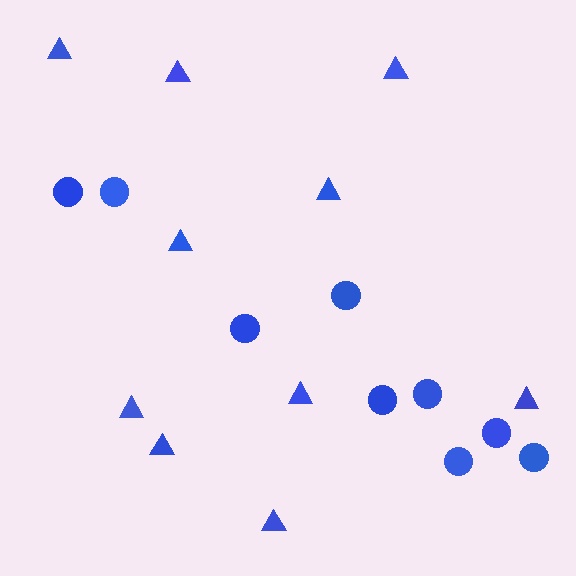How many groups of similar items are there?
There are 2 groups: one group of triangles (10) and one group of circles (9).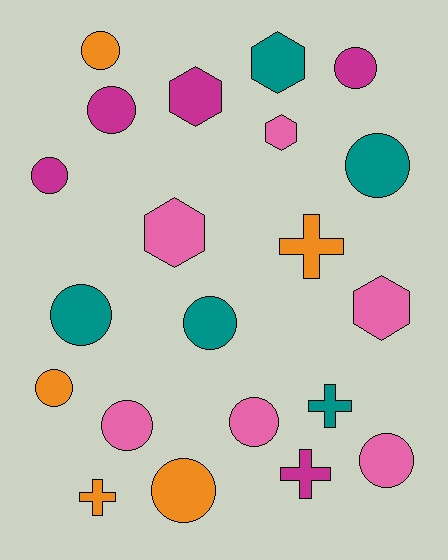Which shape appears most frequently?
Circle, with 12 objects.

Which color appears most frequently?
Pink, with 6 objects.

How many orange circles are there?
There are 3 orange circles.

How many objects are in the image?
There are 21 objects.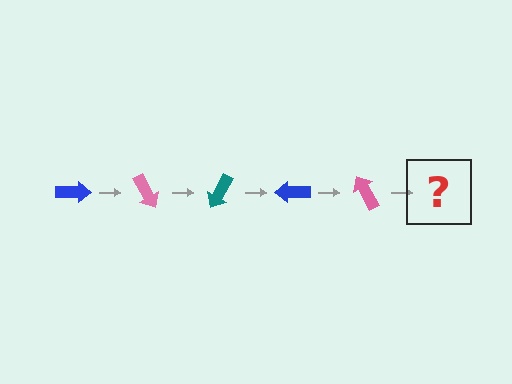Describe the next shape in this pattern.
It should be a teal arrow, rotated 300 degrees from the start.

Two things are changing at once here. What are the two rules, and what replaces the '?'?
The two rules are that it rotates 60 degrees each step and the color cycles through blue, pink, and teal. The '?' should be a teal arrow, rotated 300 degrees from the start.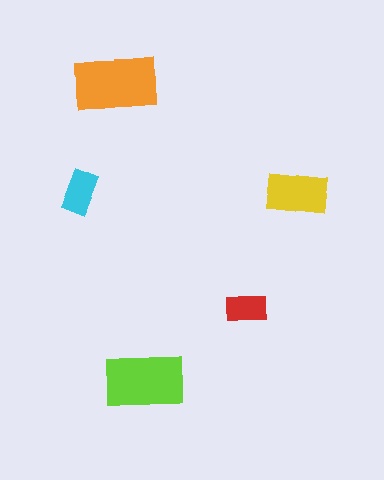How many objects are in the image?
There are 5 objects in the image.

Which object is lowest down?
The lime rectangle is bottommost.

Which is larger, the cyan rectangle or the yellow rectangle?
The yellow one.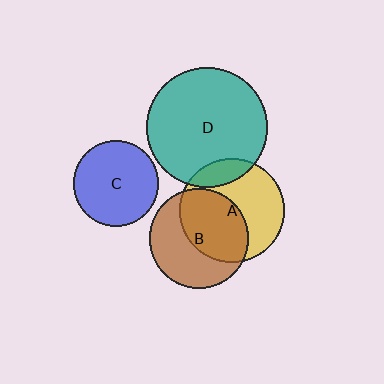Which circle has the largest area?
Circle D (teal).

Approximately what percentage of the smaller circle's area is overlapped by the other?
Approximately 15%.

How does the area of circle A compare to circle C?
Approximately 1.5 times.